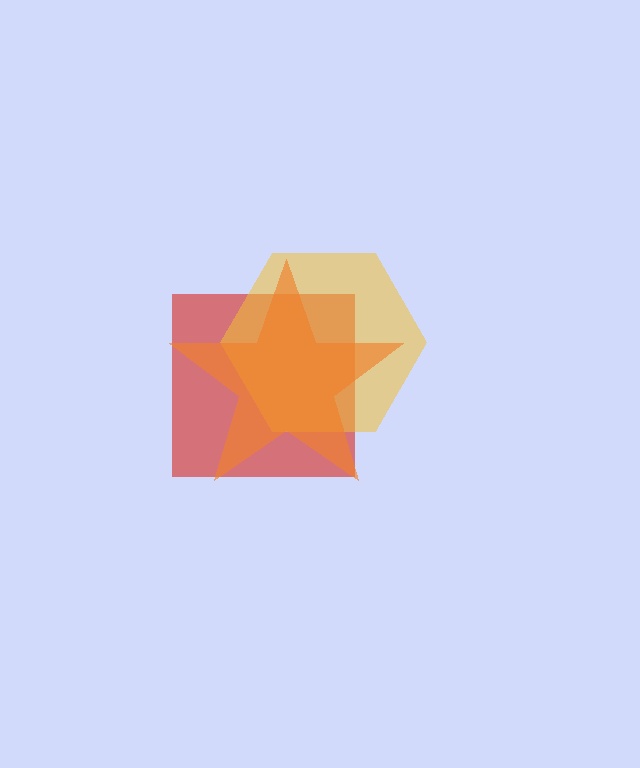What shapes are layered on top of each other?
The layered shapes are: a red square, a yellow hexagon, an orange star.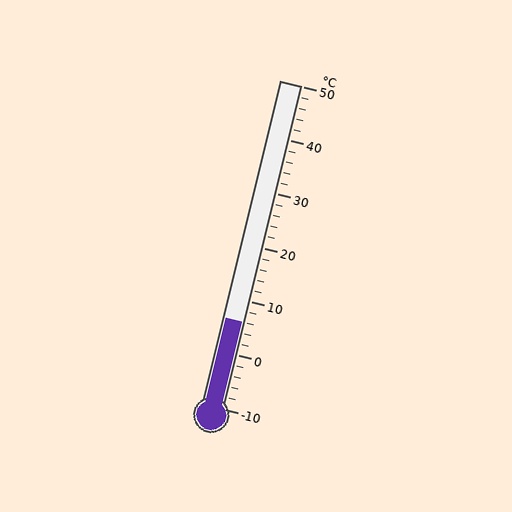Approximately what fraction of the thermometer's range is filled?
The thermometer is filled to approximately 25% of its range.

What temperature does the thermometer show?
The thermometer shows approximately 6°C.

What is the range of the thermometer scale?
The thermometer scale ranges from -10°C to 50°C.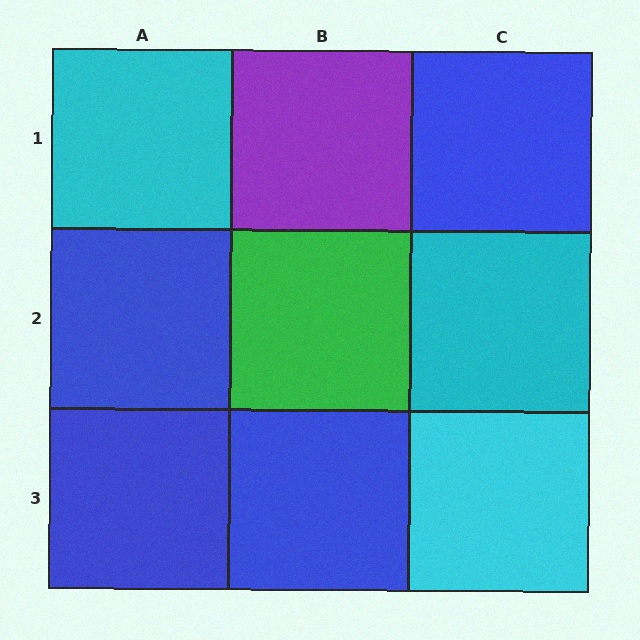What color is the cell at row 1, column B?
Purple.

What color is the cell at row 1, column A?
Cyan.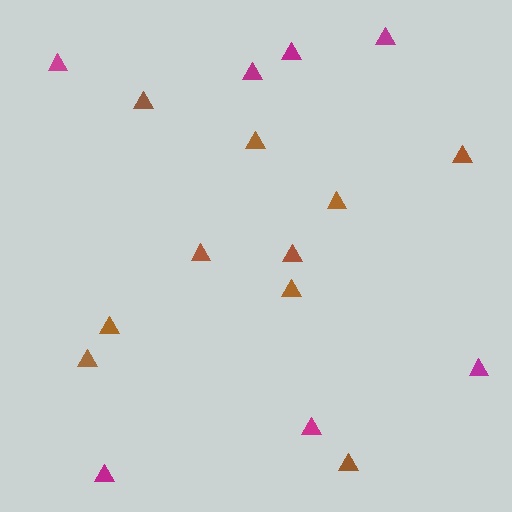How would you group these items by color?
There are 2 groups: one group of magenta triangles (7) and one group of brown triangles (10).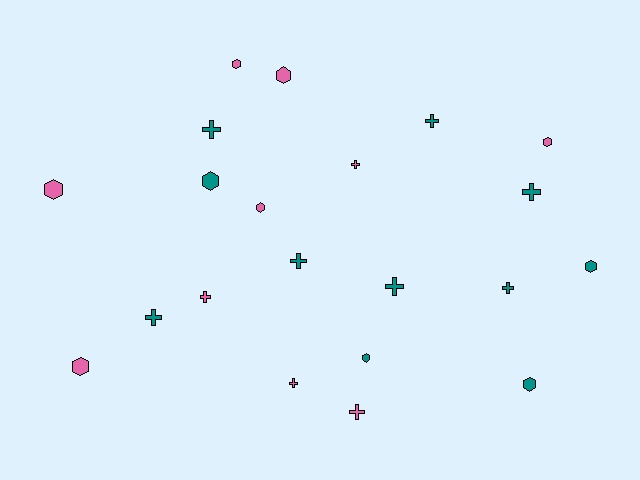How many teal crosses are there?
There are 7 teal crosses.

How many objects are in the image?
There are 21 objects.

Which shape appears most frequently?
Cross, with 11 objects.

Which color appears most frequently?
Teal, with 11 objects.